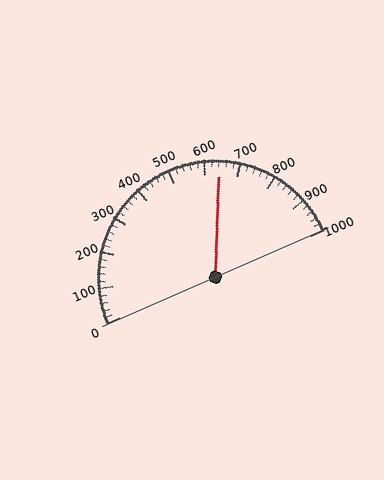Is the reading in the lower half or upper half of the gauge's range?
The reading is in the upper half of the range (0 to 1000).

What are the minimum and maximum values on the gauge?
The gauge ranges from 0 to 1000.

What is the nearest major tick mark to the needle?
The nearest major tick mark is 600.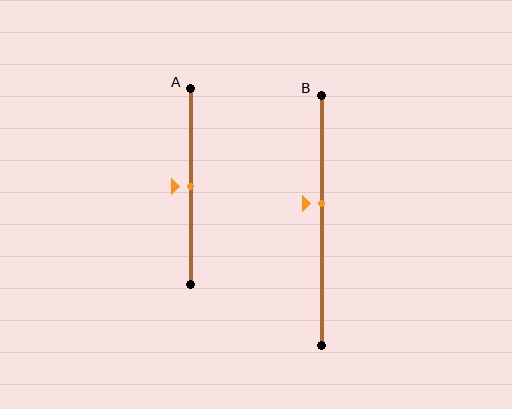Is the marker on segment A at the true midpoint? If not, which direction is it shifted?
Yes, the marker on segment A is at the true midpoint.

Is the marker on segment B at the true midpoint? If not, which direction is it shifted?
No, the marker on segment B is shifted upward by about 7% of the segment length.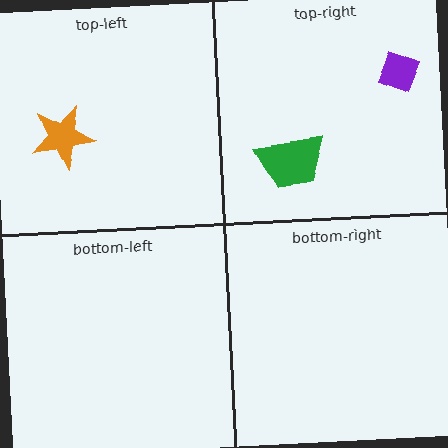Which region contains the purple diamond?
The top-right region.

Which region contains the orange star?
The top-left region.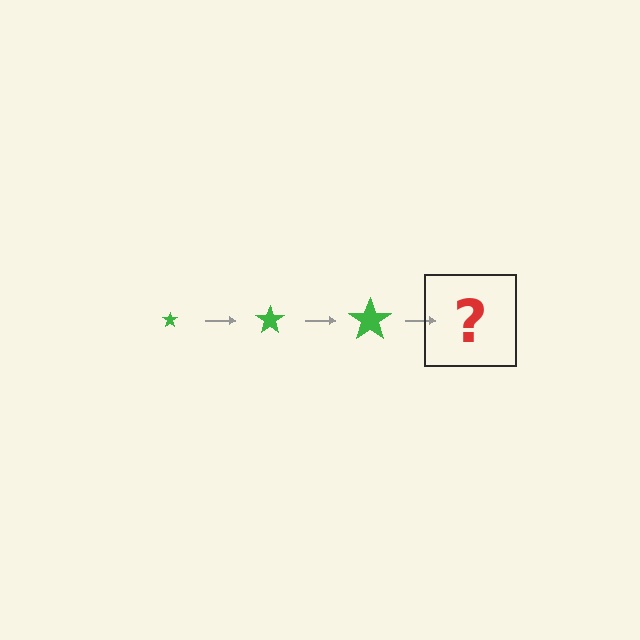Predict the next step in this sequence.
The next step is a green star, larger than the previous one.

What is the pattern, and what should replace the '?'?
The pattern is that the star gets progressively larger each step. The '?' should be a green star, larger than the previous one.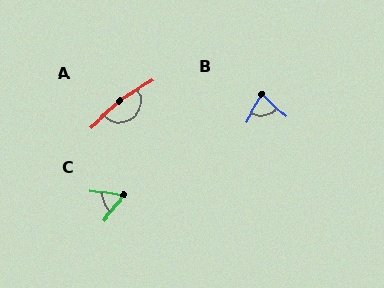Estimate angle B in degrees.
Approximately 75 degrees.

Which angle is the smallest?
C, at approximately 60 degrees.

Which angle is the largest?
A, at approximately 168 degrees.